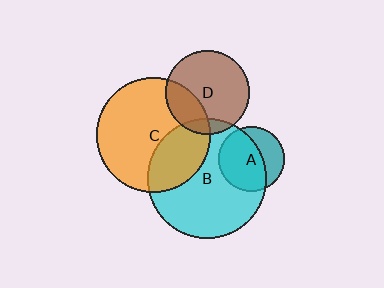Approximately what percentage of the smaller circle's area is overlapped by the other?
Approximately 10%.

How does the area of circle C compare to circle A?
Approximately 3.0 times.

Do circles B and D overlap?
Yes.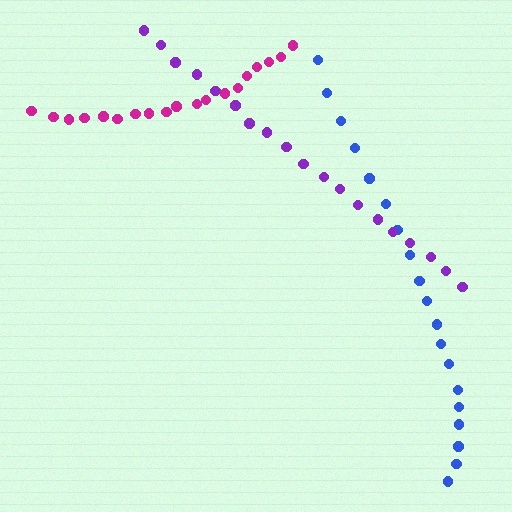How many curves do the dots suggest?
There are 3 distinct paths.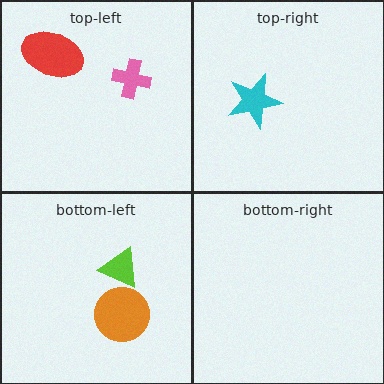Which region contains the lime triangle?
The bottom-left region.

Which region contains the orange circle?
The bottom-left region.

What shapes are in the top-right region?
The cyan star.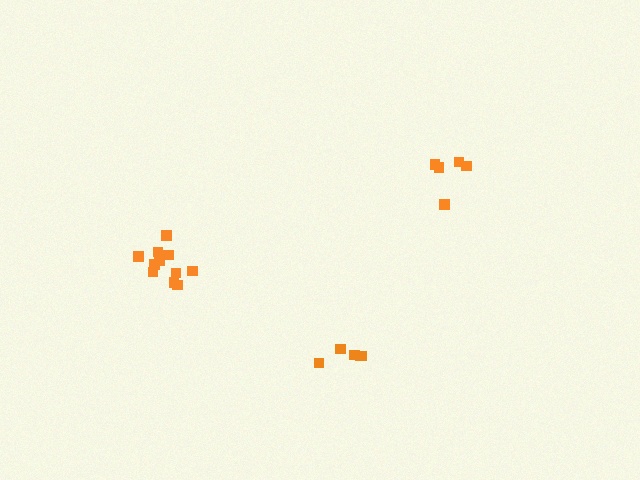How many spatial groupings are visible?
There are 3 spatial groupings.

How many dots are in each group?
Group 1: 6 dots, Group 2: 11 dots, Group 3: 5 dots (22 total).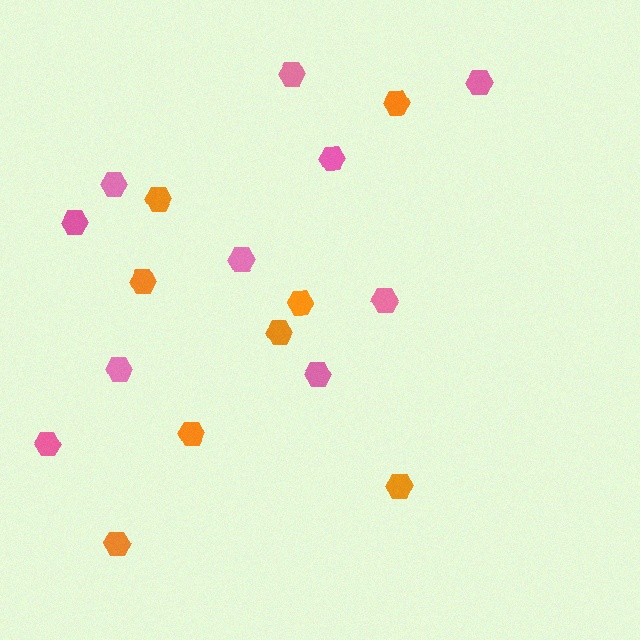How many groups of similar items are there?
There are 2 groups: one group of orange hexagons (8) and one group of pink hexagons (10).